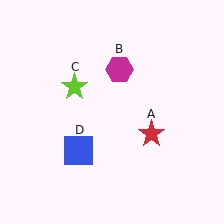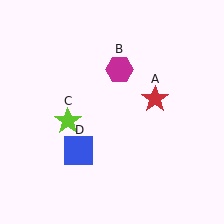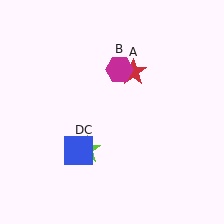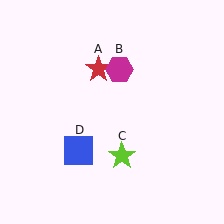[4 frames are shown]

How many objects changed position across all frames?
2 objects changed position: red star (object A), lime star (object C).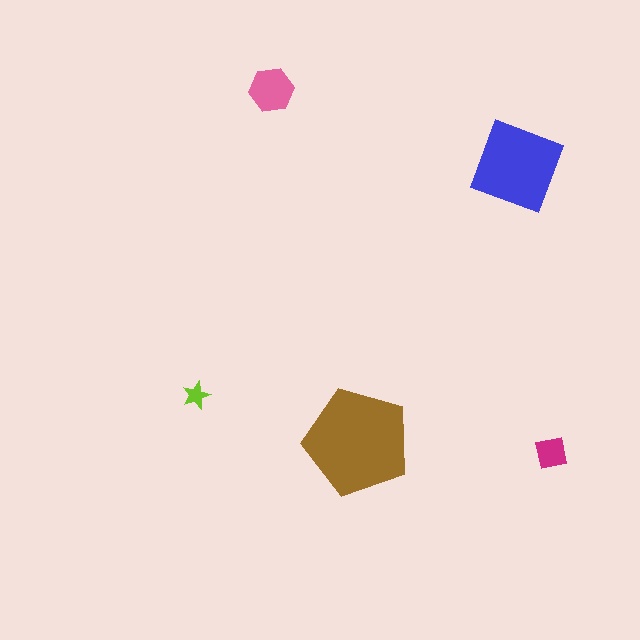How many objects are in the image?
There are 5 objects in the image.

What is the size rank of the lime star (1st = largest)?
5th.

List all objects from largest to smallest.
The brown pentagon, the blue square, the pink hexagon, the magenta square, the lime star.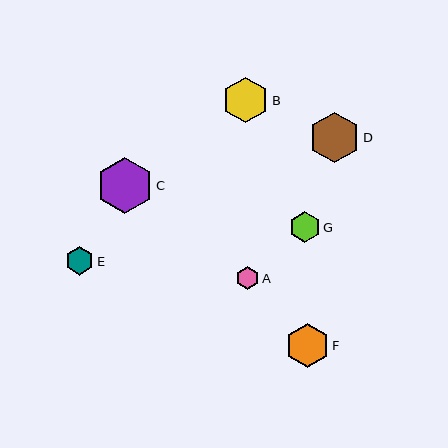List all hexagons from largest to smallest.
From largest to smallest: C, D, B, F, G, E, A.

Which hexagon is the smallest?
Hexagon A is the smallest with a size of approximately 23 pixels.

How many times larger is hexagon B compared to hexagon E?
Hexagon B is approximately 1.6 times the size of hexagon E.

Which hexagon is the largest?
Hexagon C is the largest with a size of approximately 56 pixels.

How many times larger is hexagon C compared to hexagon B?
Hexagon C is approximately 1.2 times the size of hexagon B.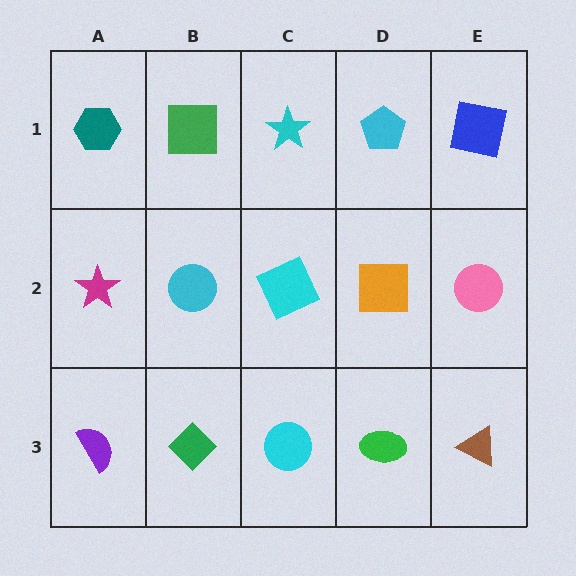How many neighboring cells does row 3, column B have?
3.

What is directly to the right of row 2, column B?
A cyan square.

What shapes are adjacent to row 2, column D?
A cyan pentagon (row 1, column D), a green ellipse (row 3, column D), a cyan square (row 2, column C), a pink circle (row 2, column E).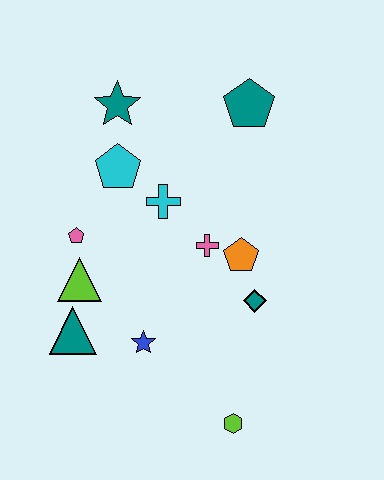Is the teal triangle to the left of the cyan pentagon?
Yes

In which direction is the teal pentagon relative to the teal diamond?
The teal pentagon is above the teal diamond.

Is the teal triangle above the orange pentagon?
No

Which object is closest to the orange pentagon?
The pink cross is closest to the orange pentagon.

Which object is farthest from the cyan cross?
The lime hexagon is farthest from the cyan cross.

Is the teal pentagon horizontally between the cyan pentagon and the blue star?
No